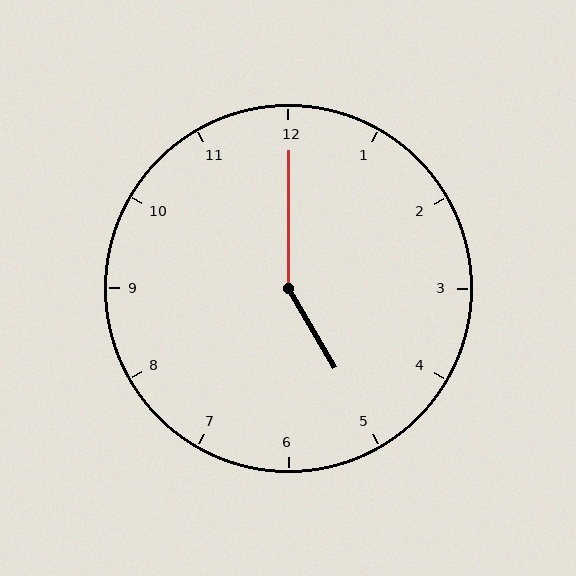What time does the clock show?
5:00.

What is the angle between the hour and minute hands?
Approximately 150 degrees.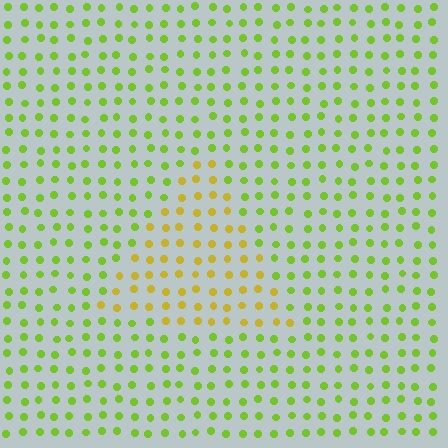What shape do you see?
I see a triangle.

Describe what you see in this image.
The image is filled with small lime elements in a uniform arrangement. A triangle-shaped region is visible where the elements are tinted to a slightly different hue, forming a subtle color boundary.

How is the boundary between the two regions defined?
The boundary is defined purely by a slight shift in hue (about 40 degrees). Spacing, size, and orientation are identical on both sides.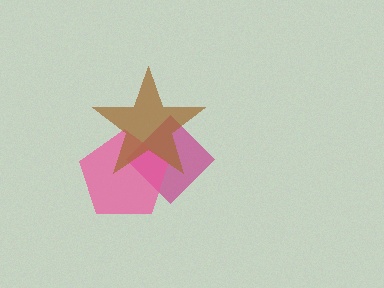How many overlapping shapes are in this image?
There are 3 overlapping shapes in the image.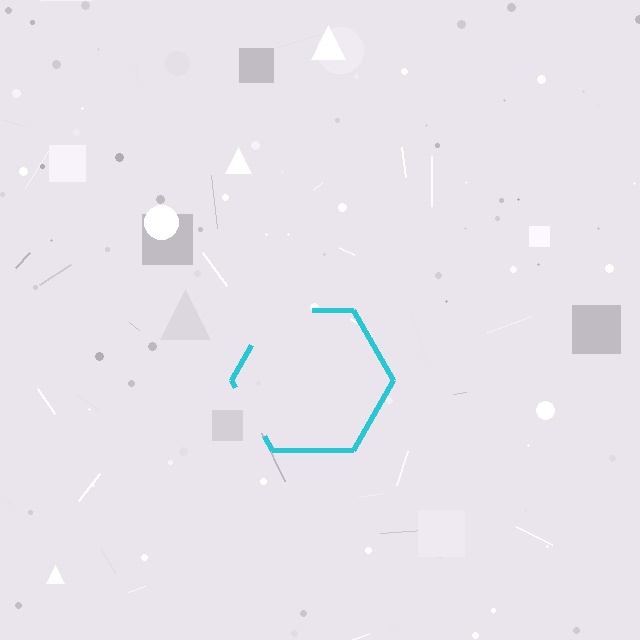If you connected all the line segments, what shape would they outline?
They would outline a hexagon.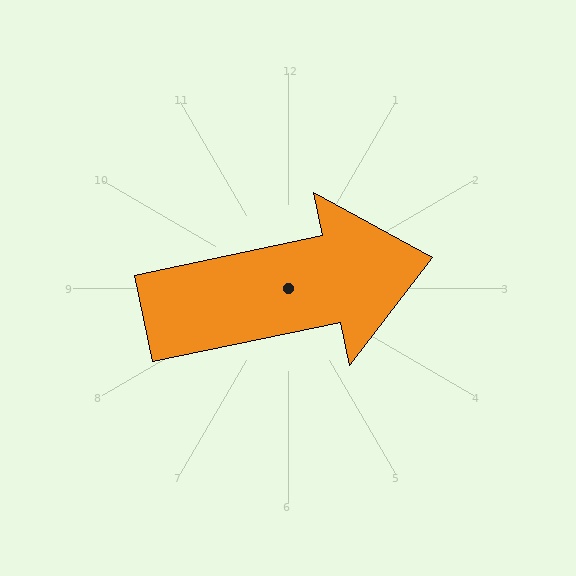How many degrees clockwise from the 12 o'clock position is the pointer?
Approximately 78 degrees.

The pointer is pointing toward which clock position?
Roughly 3 o'clock.